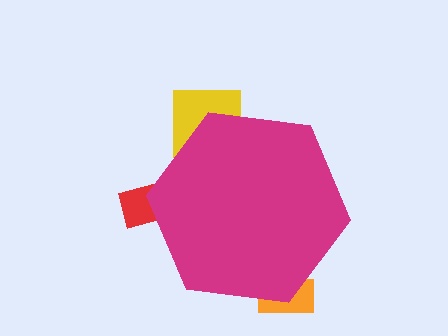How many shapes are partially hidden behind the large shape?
3 shapes are partially hidden.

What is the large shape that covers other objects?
A magenta hexagon.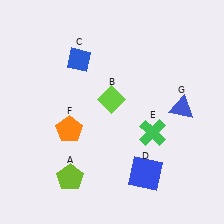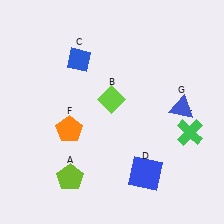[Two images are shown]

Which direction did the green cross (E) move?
The green cross (E) moved right.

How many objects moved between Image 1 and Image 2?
1 object moved between the two images.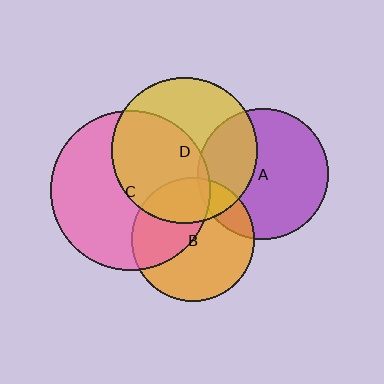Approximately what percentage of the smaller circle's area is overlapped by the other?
Approximately 25%.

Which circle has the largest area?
Circle C (pink).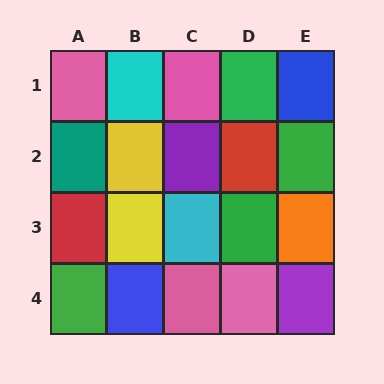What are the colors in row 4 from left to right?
Green, blue, pink, pink, purple.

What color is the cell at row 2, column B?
Yellow.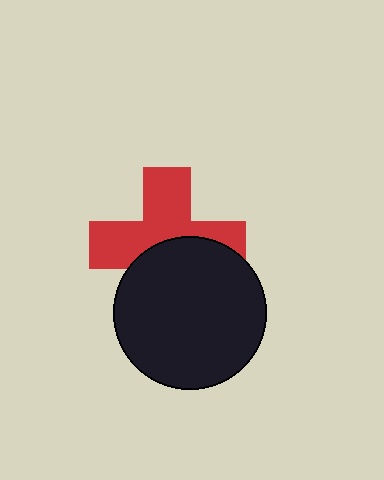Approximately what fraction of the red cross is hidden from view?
Roughly 44% of the red cross is hidden behind the black circle.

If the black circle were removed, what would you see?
You would see the complete red cross.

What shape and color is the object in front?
The object in front is a black circle.